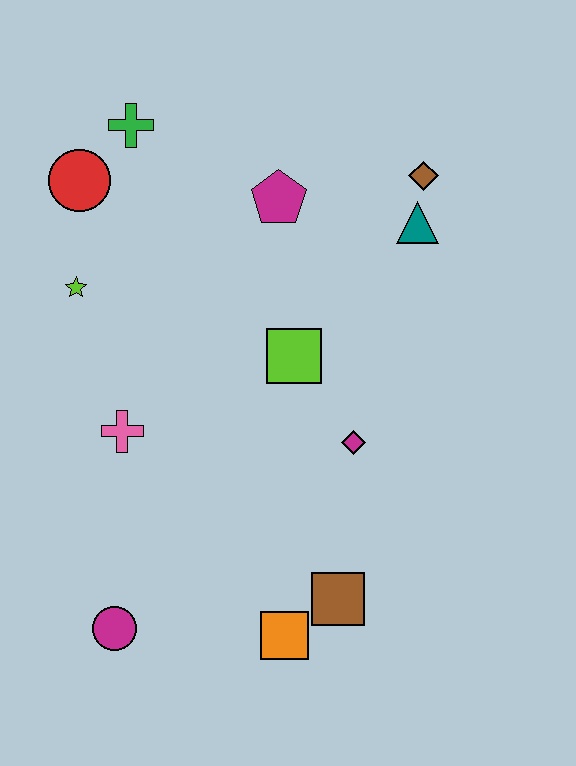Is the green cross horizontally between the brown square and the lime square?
No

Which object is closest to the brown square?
The orange square is closest to the brown square.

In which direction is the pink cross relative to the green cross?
The pink cross is below the green cross.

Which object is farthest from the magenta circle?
The brown diamond is farthest from the magenta circle.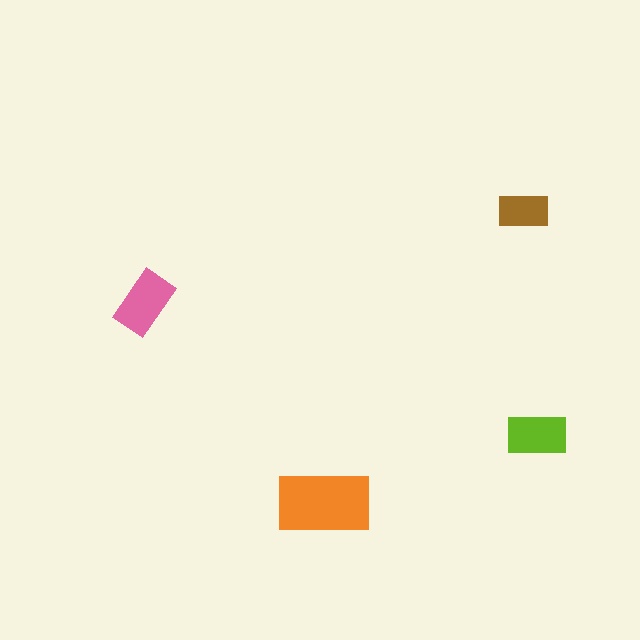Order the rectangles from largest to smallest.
the orange one, the pink one, the lime one, the brown one.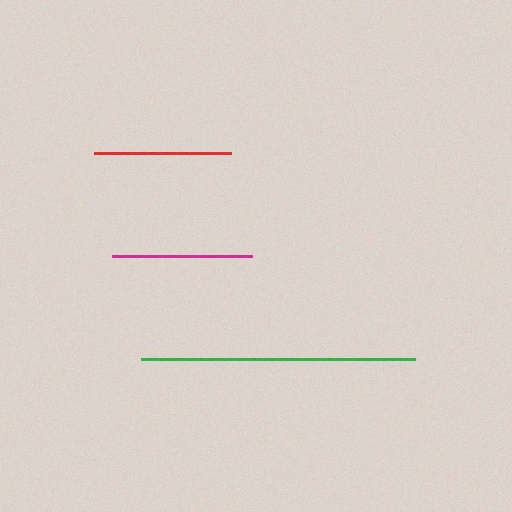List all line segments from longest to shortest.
From longest to shortest: green, magenta, red.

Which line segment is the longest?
The green line is the longest at approximately 274 pixels.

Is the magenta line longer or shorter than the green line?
The green line is longer than the magenta line.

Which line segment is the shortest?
The red line is the shortest at approximately 137 pixels.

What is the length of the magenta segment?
The magenta segment is approximately 140 pixels long.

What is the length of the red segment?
The red segment is approximately 137 pixels long.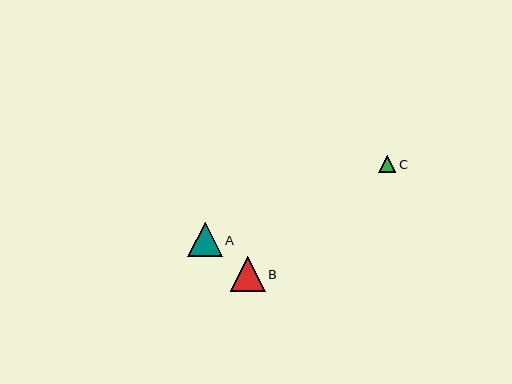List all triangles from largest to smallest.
From largest to smallest: B, A, C.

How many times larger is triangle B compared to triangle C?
Triangle B is approximately 2.0 times the size of triangle C.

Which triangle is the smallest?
Triangle C is the smallest with a size of approximately 18 pixels.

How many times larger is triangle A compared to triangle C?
Triangle A is approximately 1.9 times the size of triangle C.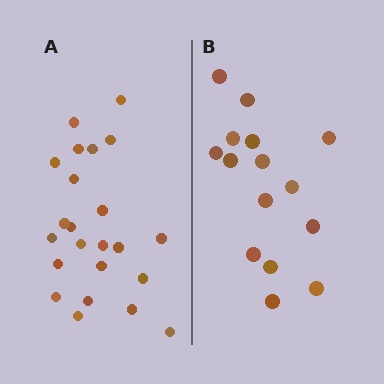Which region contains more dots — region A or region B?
Region A (the left region) has more dots.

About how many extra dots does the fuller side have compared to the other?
Region A has roughly 8 or so more dots than region B.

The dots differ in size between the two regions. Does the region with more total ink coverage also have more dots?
No. Region B has more total ink coverage because its dots are larger, but region A actually contains more individual dots. Total area can be misleading — the number of items is what matters here.